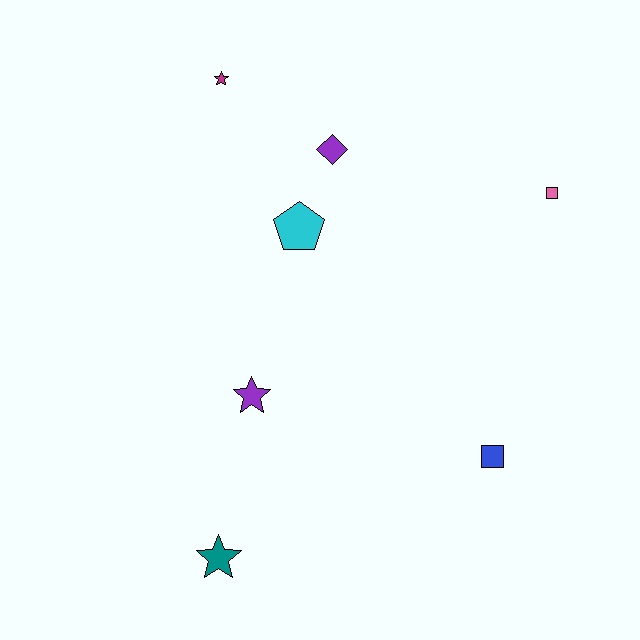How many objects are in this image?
There are 7 objects.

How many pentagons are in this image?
There is 1 pentagon.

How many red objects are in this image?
There are no red objects.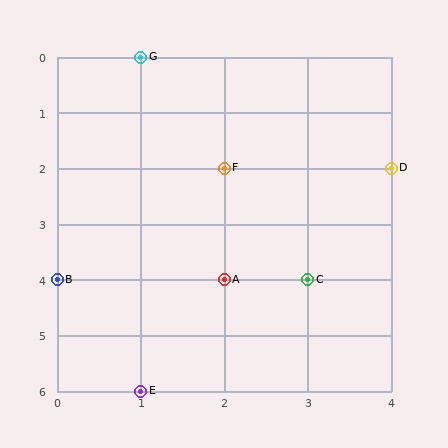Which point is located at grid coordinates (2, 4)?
Point A is at (2, 4).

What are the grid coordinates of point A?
Point A is at grid coordinates (2, 4).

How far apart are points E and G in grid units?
Points E and G are 6 rows apart.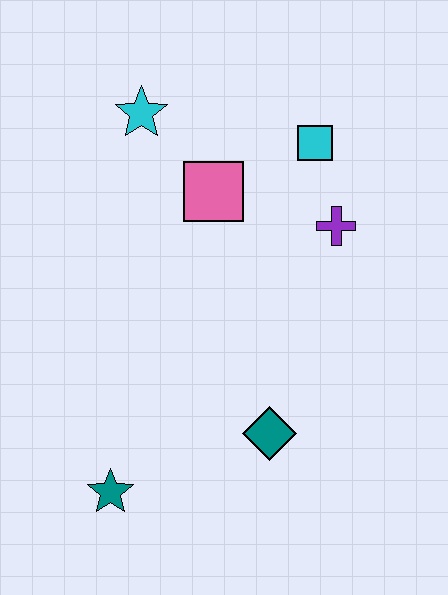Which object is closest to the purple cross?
The cyan square is closest to the purple cross.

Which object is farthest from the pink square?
The teal star is farthest from the pink square.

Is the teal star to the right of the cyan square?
No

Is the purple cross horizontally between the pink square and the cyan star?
No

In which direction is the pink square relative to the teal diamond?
The pink square is above the teal diamond.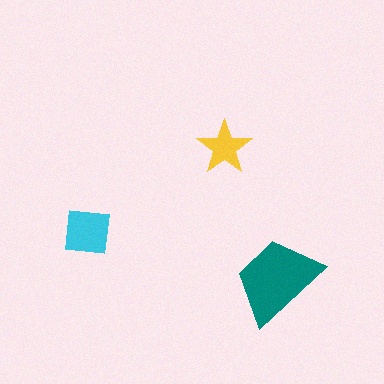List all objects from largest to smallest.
The teal trapezoid, the cyan square, the yellow star.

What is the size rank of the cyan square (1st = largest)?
2nd.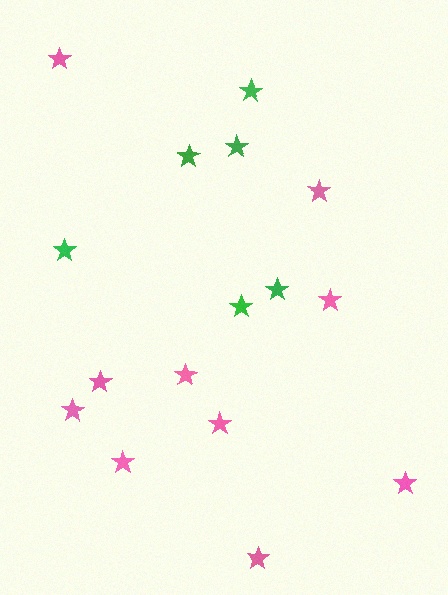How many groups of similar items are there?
There are 2 groups: one group of pink stars (10) and one group of green stars (6).